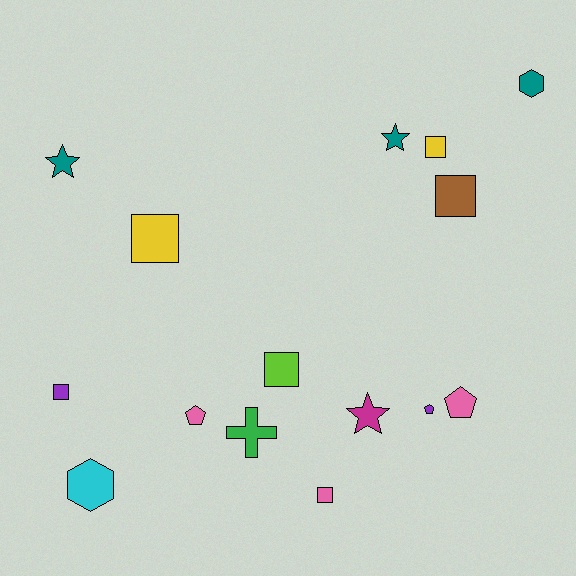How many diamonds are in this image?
There are no diamonds.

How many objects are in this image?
There are 15 objects.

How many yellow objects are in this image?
There are 2 yellow objects.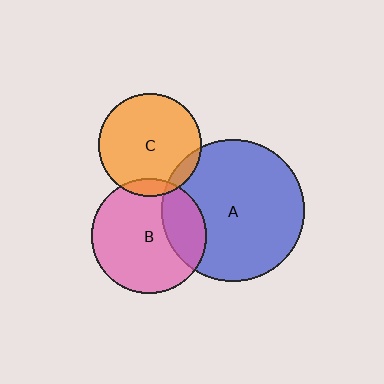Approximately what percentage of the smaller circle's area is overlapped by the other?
Approximately 10%.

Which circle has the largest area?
Circle A (blue).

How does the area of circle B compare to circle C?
Approximately 1.2 times.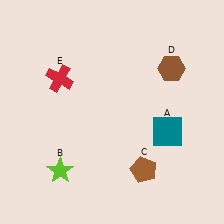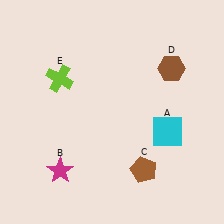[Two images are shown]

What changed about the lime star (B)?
In Image 1, B is lime. In Image 2, it changed to magenta.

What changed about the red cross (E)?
In Image 1, E is red. In Image 2, it changed to lime.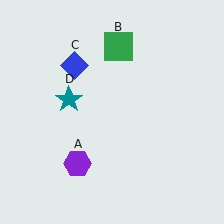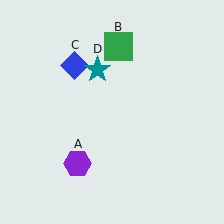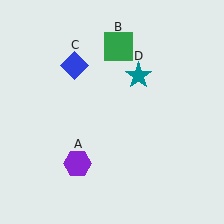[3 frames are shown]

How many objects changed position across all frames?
1 object changed position: teal star (object D).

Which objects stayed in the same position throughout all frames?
Purple hexagon (object A) and green square (object B) and blue diamond (object C) remained stationary.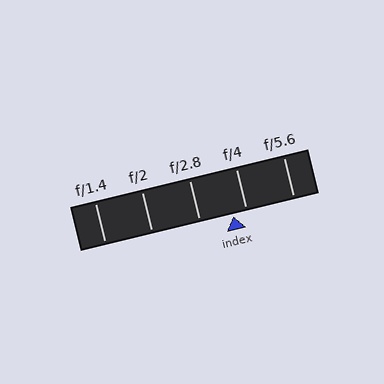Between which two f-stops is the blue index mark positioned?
The index mark is between f/2.8 and f/4.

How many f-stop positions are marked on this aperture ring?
There are 5 f-stop positions marked.